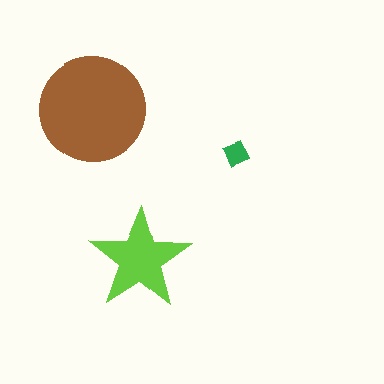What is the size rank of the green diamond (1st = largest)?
3rd.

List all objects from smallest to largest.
The green diamond, the lime star, the brown circle.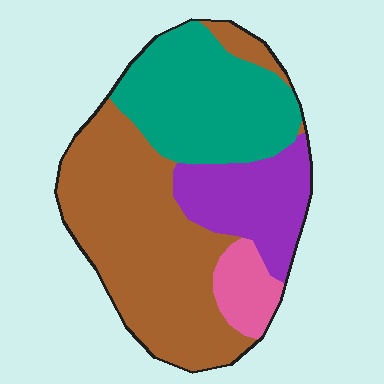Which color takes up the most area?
Brown, at roughly 45%.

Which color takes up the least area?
Pink, at roughly 5%.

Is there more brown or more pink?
Brown.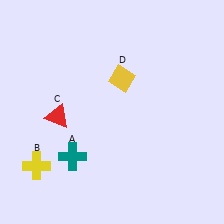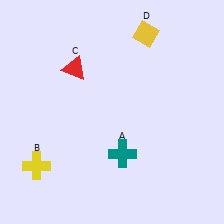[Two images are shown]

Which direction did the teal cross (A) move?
The teal cross (A) moved right.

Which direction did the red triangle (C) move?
The red triangle (C) moved up.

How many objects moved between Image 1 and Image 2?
3 objects moved between the two images.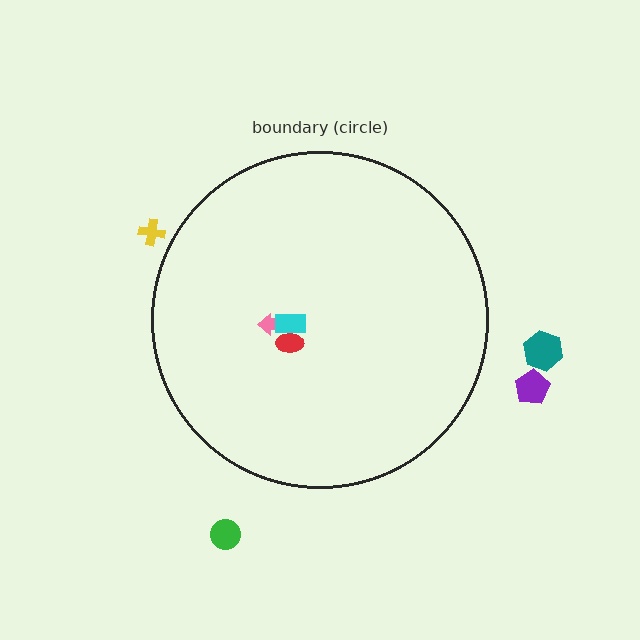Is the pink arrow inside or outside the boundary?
Inside.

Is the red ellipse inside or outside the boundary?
Inside.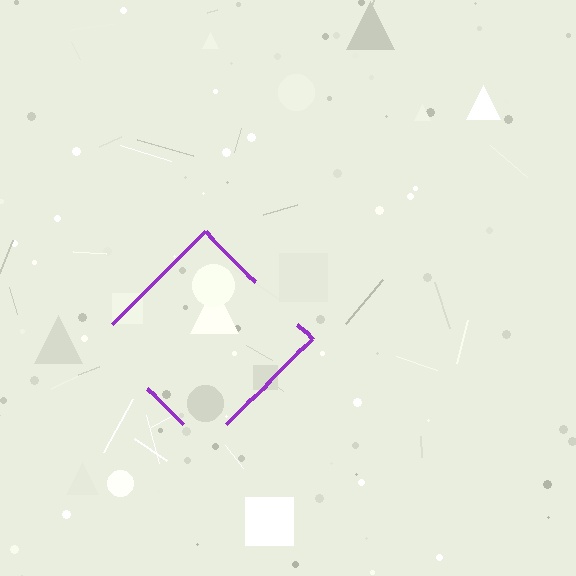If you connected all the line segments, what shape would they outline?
They would outline a diamond.